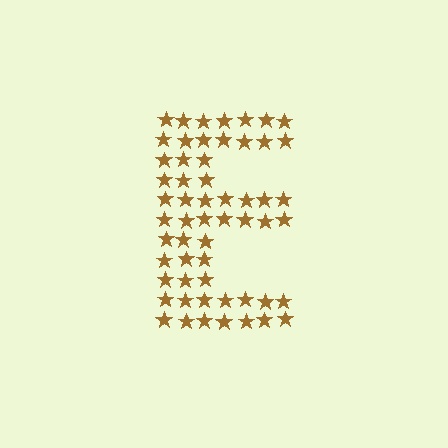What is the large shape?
The large shape is the letter E.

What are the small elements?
The small elements are stars.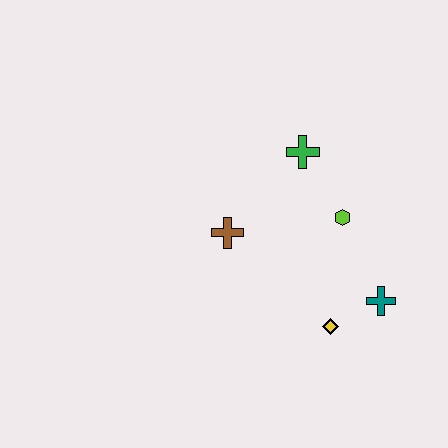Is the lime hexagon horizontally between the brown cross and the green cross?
No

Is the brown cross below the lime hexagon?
Yes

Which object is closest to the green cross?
The lime hexagon is closest to the green cross.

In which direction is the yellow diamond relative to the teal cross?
The yellow diamond is to the left of the teal cross.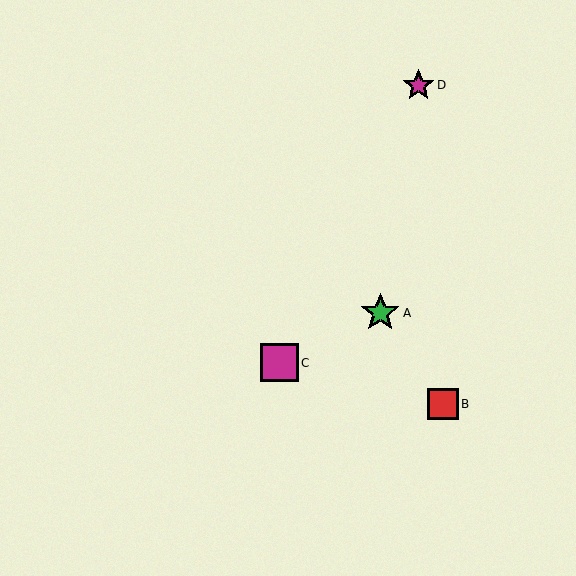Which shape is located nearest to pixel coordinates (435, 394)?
The red square (labeled B) at (443, 404) is nearest to that location.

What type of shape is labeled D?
Shape D is a magenta star.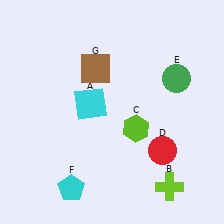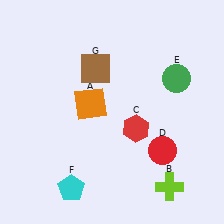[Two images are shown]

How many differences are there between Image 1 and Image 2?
There are 2 differences between the two images.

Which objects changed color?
A changed from cyan to orange. C changed from lime to red.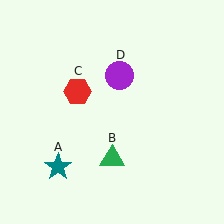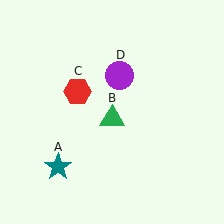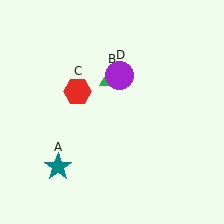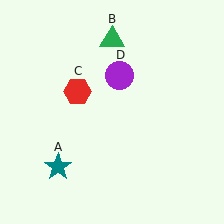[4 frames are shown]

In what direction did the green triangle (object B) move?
The green triangle (object B) moved up.